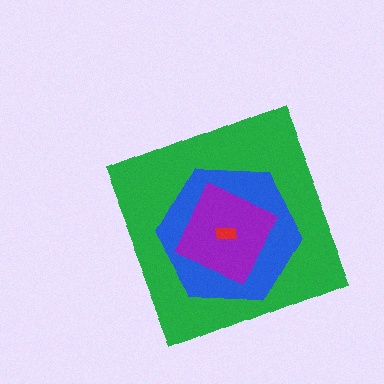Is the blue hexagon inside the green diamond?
Yes.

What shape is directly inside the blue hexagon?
The purple square.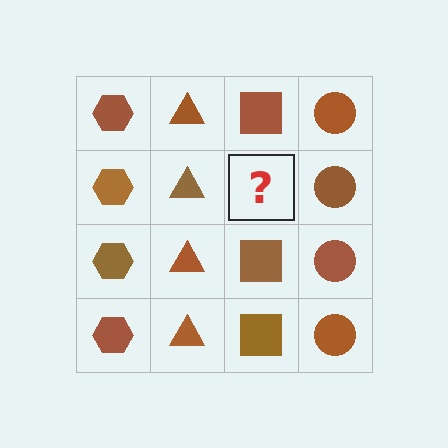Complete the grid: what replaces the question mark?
The question mark should be replaced with a brown square.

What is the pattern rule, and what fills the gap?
The rule is that each column has a consistent shape. The gap should be filled with a brown square.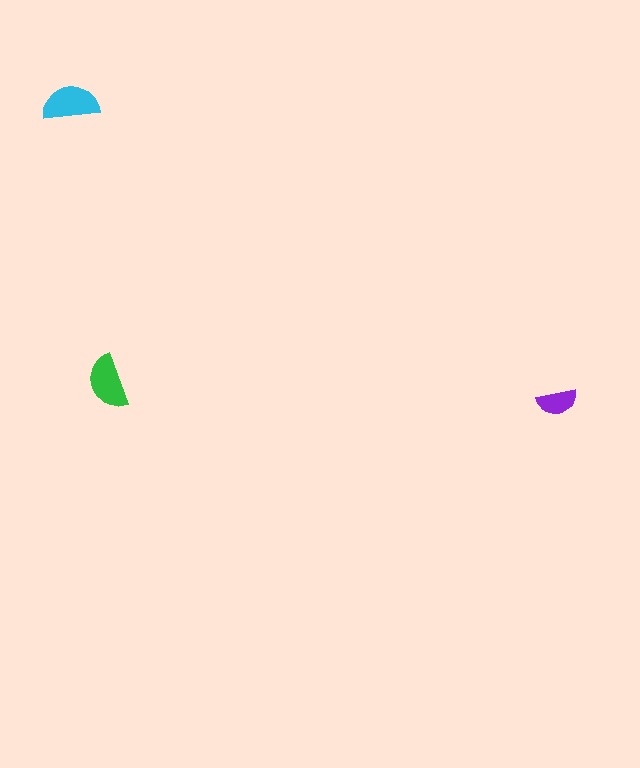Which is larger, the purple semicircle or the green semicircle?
The green one.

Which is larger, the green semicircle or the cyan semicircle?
The cyan one.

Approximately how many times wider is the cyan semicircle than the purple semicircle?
About 1.5 times wider.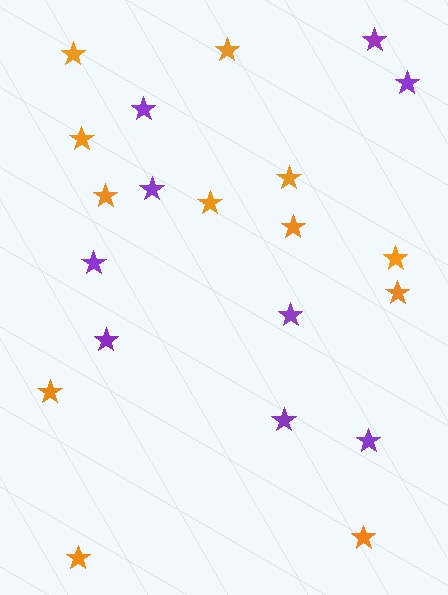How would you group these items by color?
There are 2 groups: one group of purple stars (9) and one group of orange stars (12).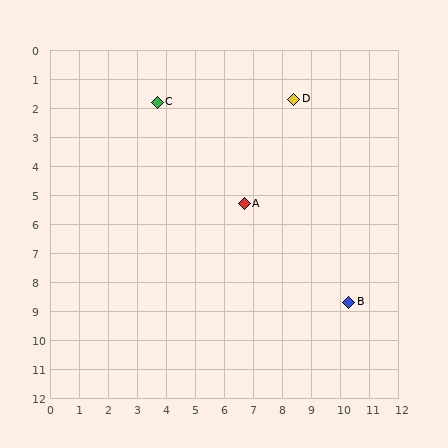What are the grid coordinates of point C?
Point C is at approximately (3.7, 1.8).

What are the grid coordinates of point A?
Point A is at approximately (6.7, 5.3).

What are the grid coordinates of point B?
Point B is at approximately (10.3, 8.7).